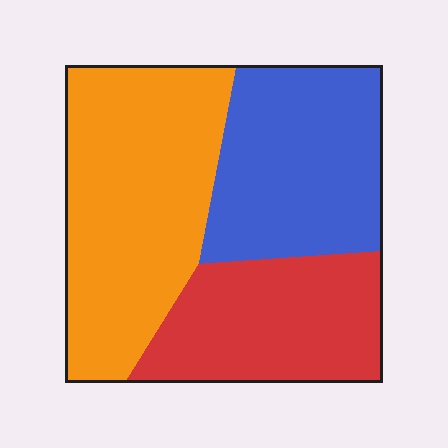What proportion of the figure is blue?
Blue takes up between a sixth and a third of the figure.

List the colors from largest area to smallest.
From largest to smallest: orange, blue, red.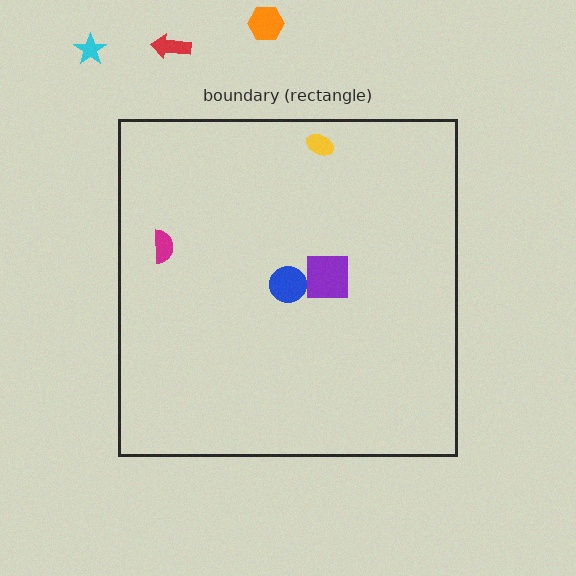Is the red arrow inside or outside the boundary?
Outside.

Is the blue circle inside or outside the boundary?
Inside.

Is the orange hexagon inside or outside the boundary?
Outside.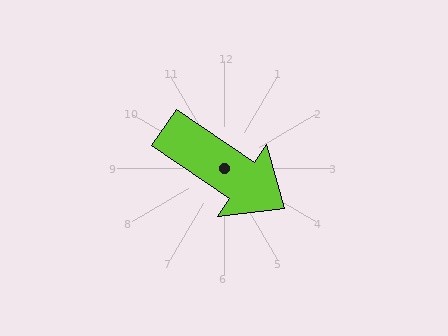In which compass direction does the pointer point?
Southeast.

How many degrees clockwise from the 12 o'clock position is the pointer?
Approximately 124 degrees.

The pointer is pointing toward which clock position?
Roughly 4 o'clock.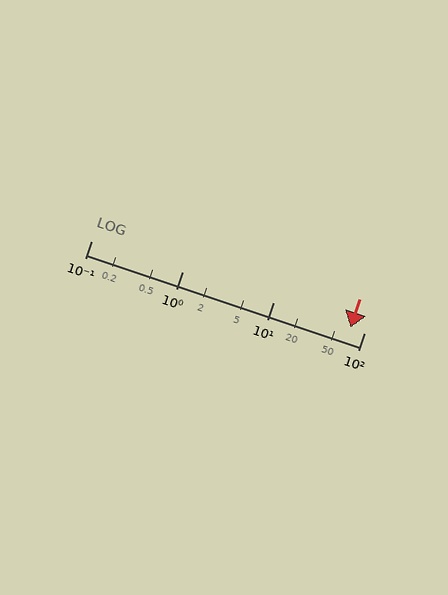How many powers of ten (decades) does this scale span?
The scale spans 3 decades, from 0.1 to 100.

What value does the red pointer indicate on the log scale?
The pointer indicates approximately 70.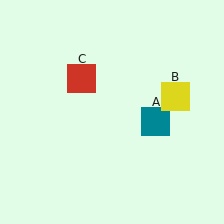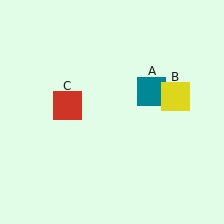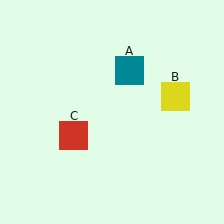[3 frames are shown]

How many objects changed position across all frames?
2 objects changed position: teal square (object A), red square (object C).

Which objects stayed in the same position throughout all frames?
Yellow square (object B) remained stationary.